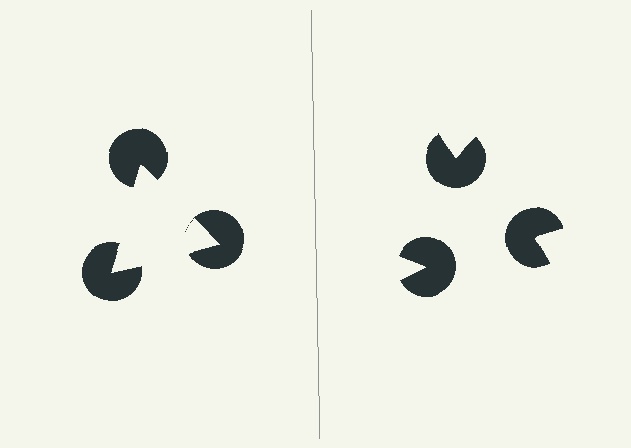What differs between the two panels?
The pac-man discs are positioned identically on both sides; only the wedge orientations differ. On the left they align to a triangle; on the right they are misaligned.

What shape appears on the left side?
An illusory triangle.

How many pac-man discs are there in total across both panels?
6 — 3 on each side.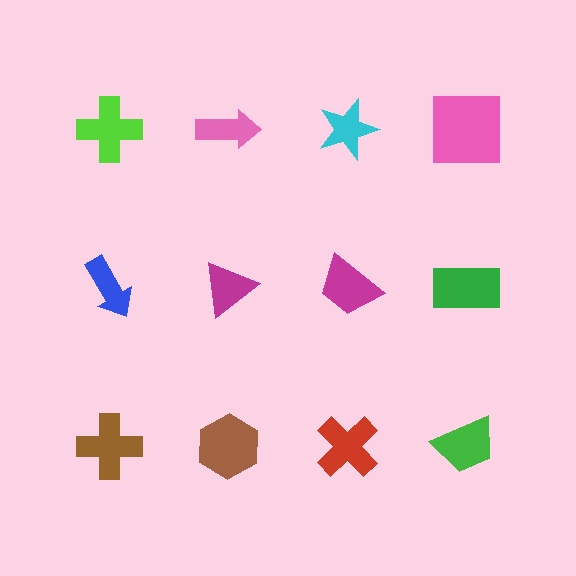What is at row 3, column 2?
A brown hexagon.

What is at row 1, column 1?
A lime cross.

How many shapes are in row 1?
4 shapes.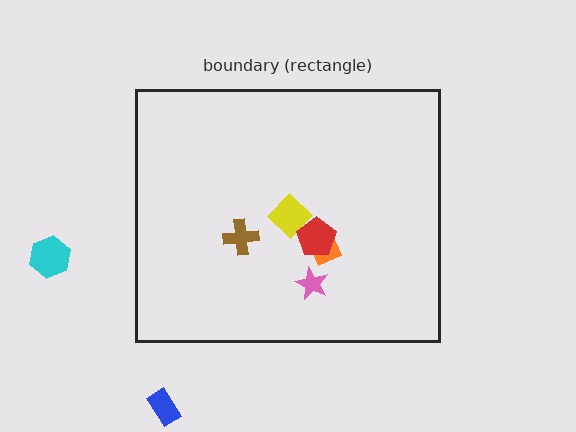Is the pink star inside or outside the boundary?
Inside.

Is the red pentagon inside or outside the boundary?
Inside.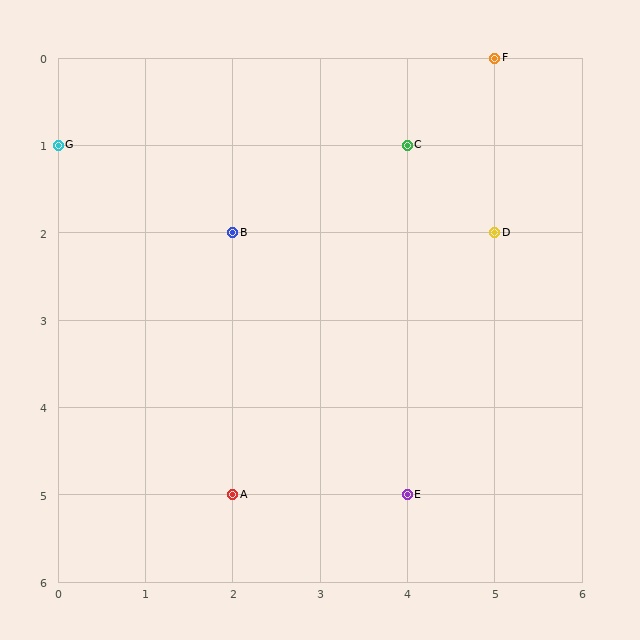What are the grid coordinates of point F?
Point F is at grid coordinates (5, 0).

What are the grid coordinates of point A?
Point A is at grid coordinates (2, 5).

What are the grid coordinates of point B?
Point B is at grid coordinates (2, 2).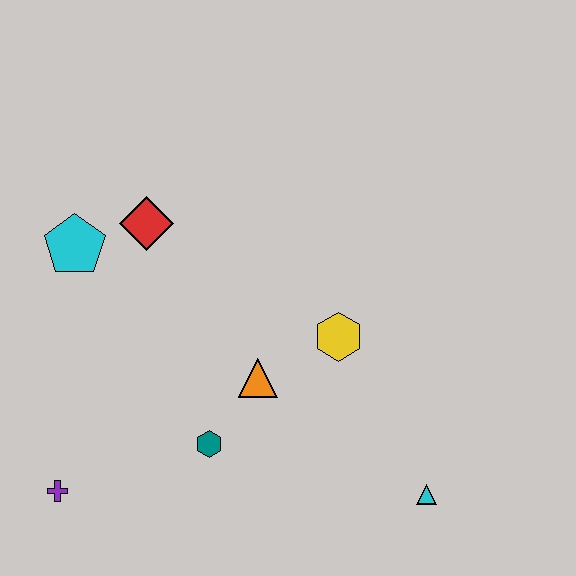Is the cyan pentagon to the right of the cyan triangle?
No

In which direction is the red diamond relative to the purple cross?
The red diamond is above the purple cross.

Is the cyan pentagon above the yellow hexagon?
Yes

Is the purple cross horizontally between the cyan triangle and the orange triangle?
No